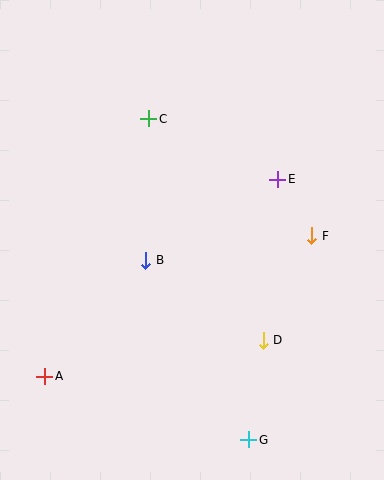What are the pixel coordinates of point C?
Point C is at (149, 119).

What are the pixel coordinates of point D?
Point D is at (263, 340).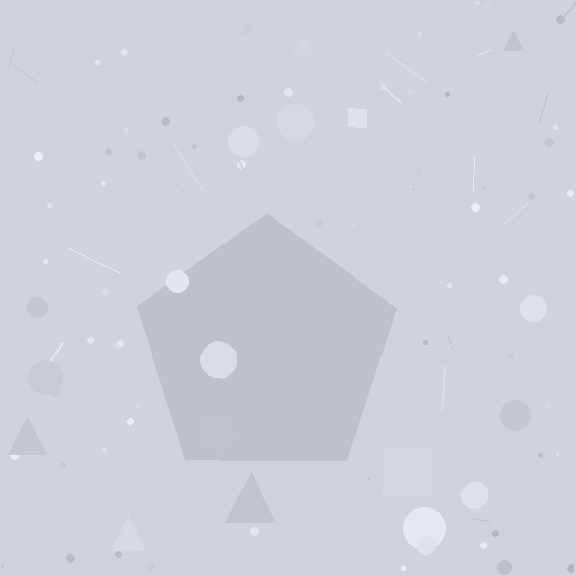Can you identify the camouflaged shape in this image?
The camouflaged shape is a pentagon.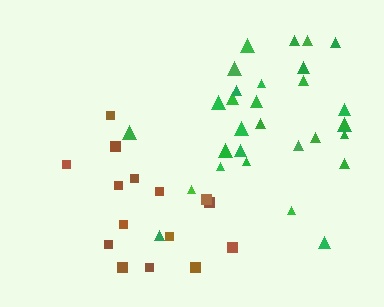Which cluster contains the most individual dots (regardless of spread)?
Green (30).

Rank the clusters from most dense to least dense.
green, brown.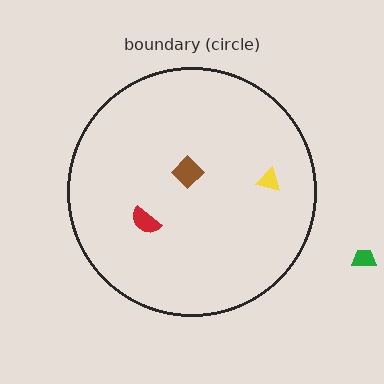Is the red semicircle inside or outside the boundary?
Inside.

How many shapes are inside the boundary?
3 inside, 1 outside.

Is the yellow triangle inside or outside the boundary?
Inside.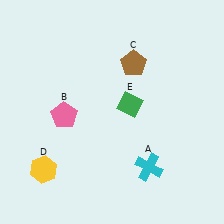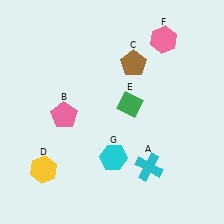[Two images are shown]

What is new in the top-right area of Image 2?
A pink hexagon (F) was added in the top-right area of Image 2.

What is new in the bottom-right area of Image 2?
A cyan hexagon (G) was added in the bottom-right area of Image 2.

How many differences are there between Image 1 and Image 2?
There are 2 differences between the two images.